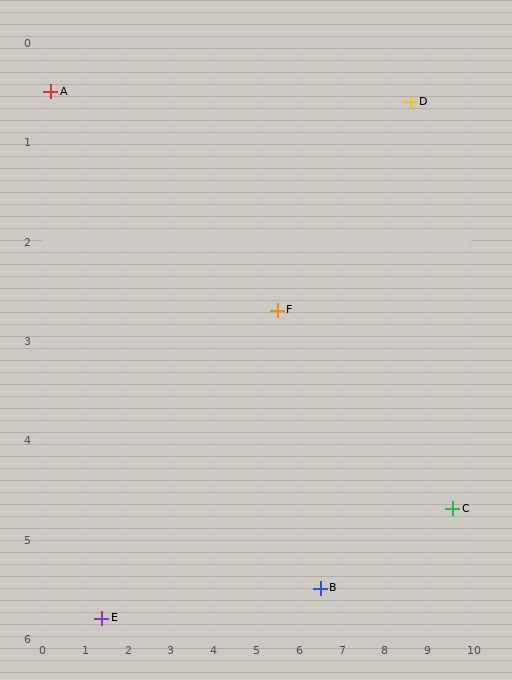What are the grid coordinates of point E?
Point E is at approximately (1.4, 5.8).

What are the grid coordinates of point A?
Point A is at approximately (0.2, 0.5).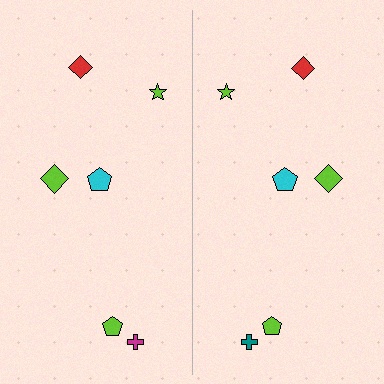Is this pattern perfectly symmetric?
No, the pattern is not perfectly symmetric. The teal cross on the right side breaks the symmetry — its mirror counterpart is magenta.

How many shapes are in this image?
There are 12 shapes in this image.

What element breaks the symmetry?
The teal cross on the right side breaks the symmetry — its mirror counterpart is magenta.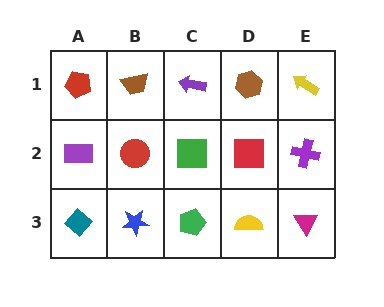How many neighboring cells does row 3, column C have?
3.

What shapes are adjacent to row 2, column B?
A brown trapezoid (row 1, column B), a blue star (row 3, column B), a purple rectangle (row 2, column A), a green square (row 2, column C).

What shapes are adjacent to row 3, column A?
A purple rectangle (row 2, column A), a blue star (row 3, column B).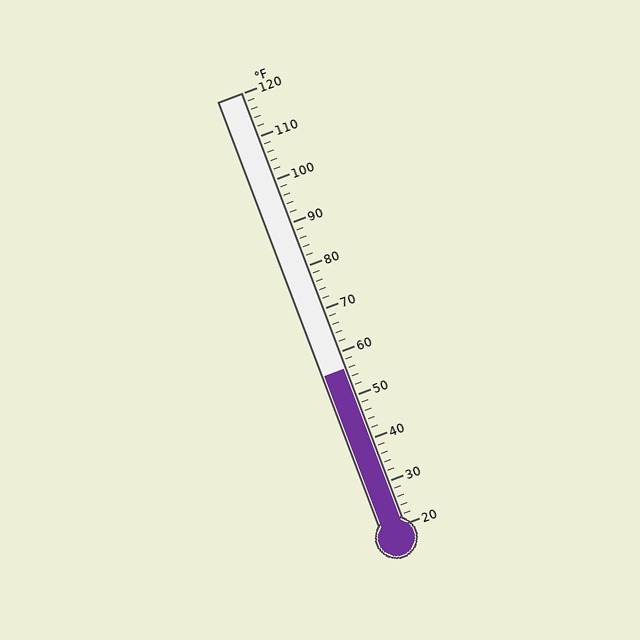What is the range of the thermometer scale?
The thermometer scale ranges from 20°F to 120°F.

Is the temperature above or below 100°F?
The temperature is below 100°F.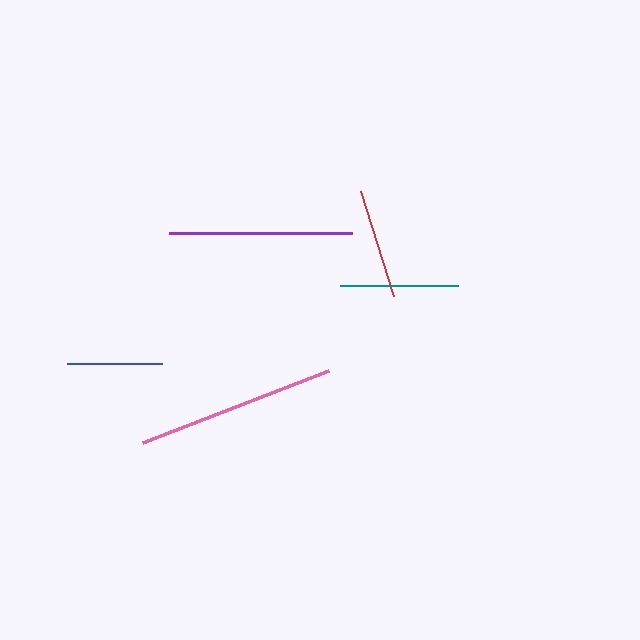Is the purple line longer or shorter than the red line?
The purple line is longer than the red line.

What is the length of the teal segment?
The teal segment is approximately 117 pixels long.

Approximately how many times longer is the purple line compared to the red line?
The purple line is approximately 1.7 times the length of the red line.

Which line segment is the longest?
The pink line is the longest at approximately 200 pixels.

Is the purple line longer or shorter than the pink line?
The pink line is longer than the purple line.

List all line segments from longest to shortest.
From longest to shortest: pink, purple, teal, red, blue.